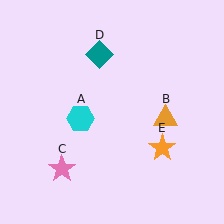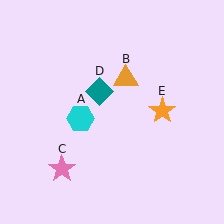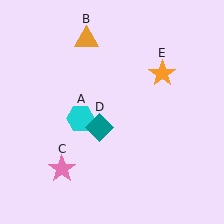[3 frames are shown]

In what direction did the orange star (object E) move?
The orange star (object E) moved up.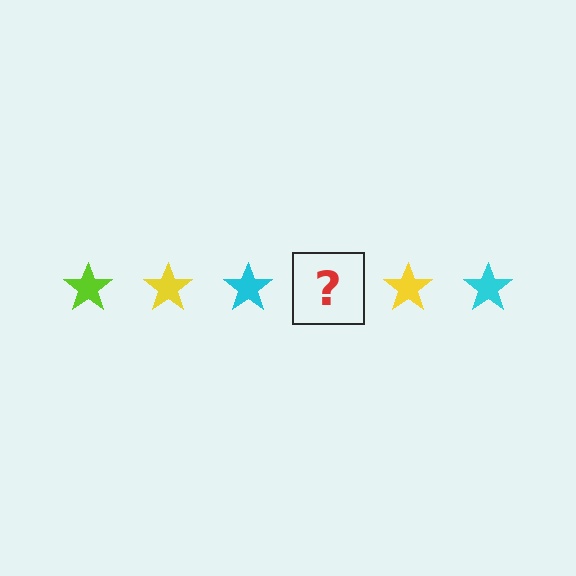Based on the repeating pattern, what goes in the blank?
The blank should be a lime star.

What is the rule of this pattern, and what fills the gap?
The rule is that the pattern cycles through lime, yellow, cyan stars. The gap should be filled with a lime star.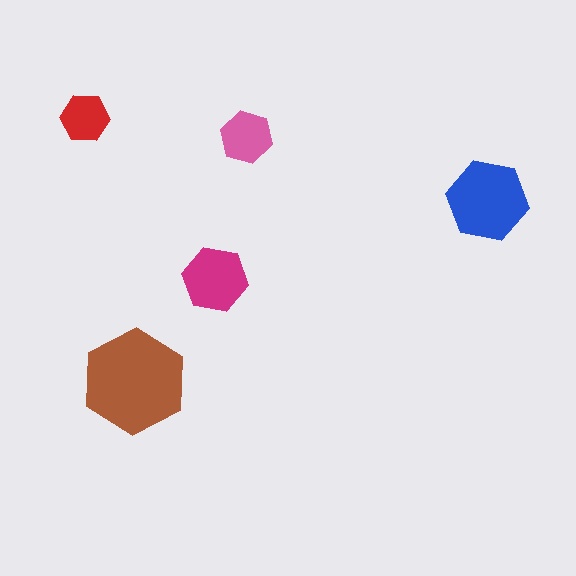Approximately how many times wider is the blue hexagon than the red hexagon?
About 1.5 times wider.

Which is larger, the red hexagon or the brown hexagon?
The brown one.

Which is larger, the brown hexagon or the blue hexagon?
The brown one.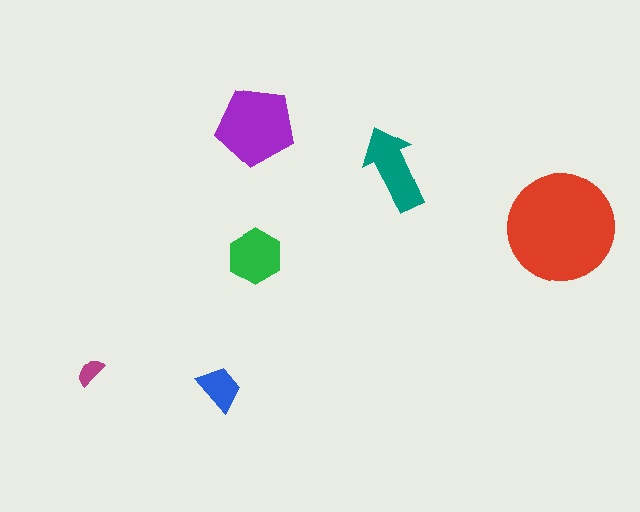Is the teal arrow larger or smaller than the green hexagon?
Larger.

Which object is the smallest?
The magenta semicircle.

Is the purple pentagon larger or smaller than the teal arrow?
Larger.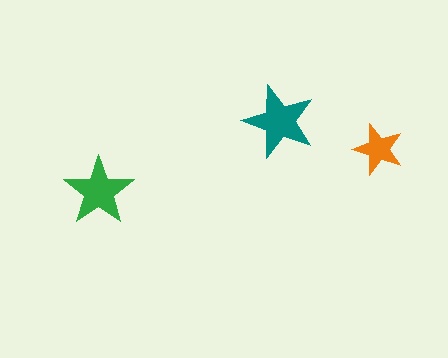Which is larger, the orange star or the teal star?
The teal one.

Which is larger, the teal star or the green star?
The teal one.